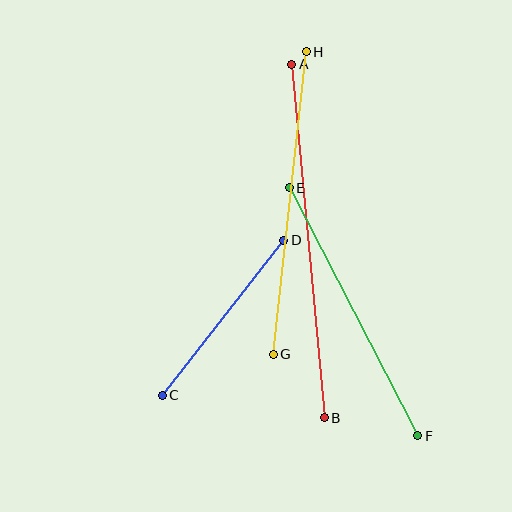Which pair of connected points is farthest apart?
Points A and B are farthest apart.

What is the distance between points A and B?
The distance is approximately 355 pixels.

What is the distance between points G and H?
The distance is approximately 304 pixels.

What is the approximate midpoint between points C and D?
The midpoint is at approximately (223, 318) pixels.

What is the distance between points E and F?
The distance is approximately 279 pixels.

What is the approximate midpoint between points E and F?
The midpoint is at approximately (353, 312) pixels.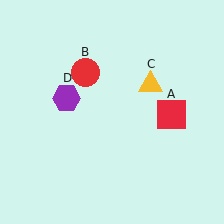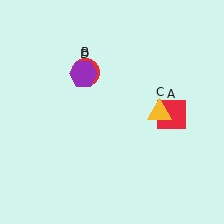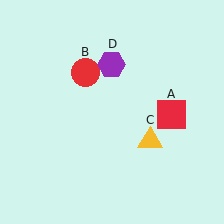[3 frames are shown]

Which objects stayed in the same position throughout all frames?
Red square (object A) and red circle (object B) remained stationary.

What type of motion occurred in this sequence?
The yellow triangle (object C), purple hexagon (object D) rotated clockwise around the center of the scene.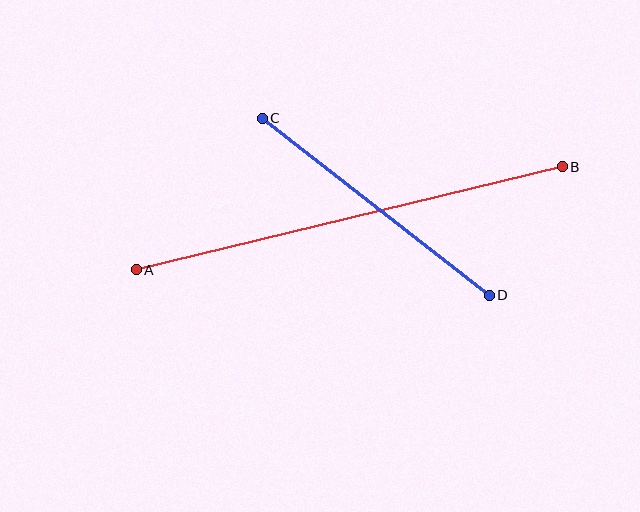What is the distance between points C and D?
The distance is approximately 288 pixels.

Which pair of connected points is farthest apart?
Points A and B are farthest apart.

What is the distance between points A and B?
The distance is approximately 438 pixels.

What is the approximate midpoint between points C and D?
The midpoint is at approximately (376, 207) pixels.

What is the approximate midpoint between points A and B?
The midpoint is at approximately (349, 218) pixels.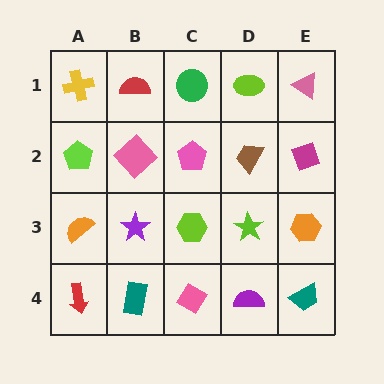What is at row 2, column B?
A pink diamond.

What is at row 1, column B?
A red semicircle.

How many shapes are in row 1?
5 shapes.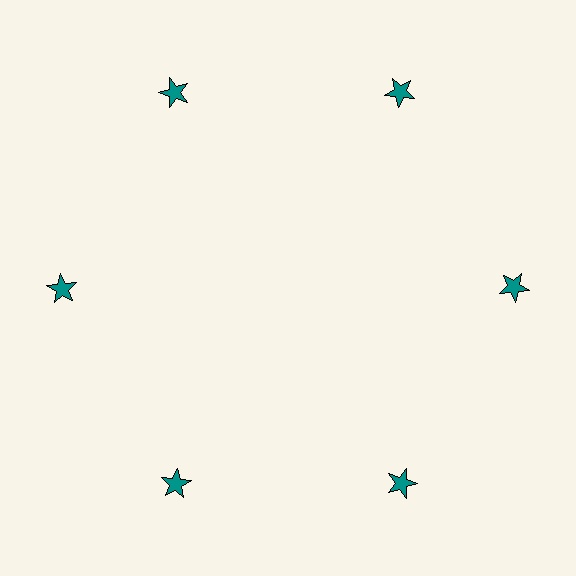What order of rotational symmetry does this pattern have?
This pattern has 6-fold rotational symmetry.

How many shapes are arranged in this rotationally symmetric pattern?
There are 6 shapes, arranged in 6 groups of 1.